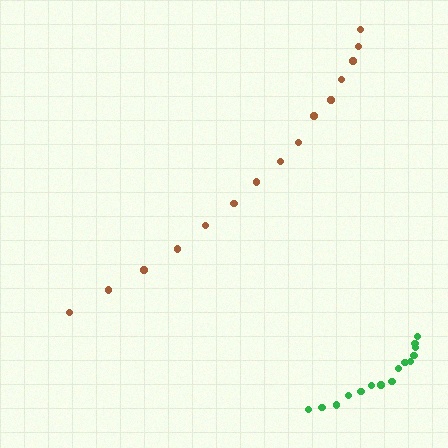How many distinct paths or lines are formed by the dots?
There are 2 distinct paths.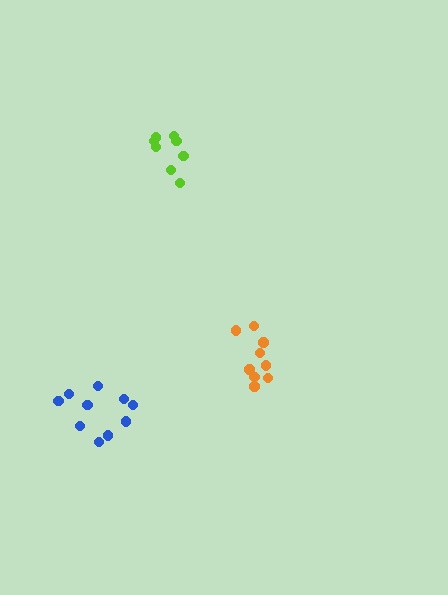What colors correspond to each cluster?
The clusters are colored: orange, lime, blue.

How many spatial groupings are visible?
There are 3 spatial groupings.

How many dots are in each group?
Group 1: 9 dots, Group 2: 8 dots, Group 3: 10 dots (27 total).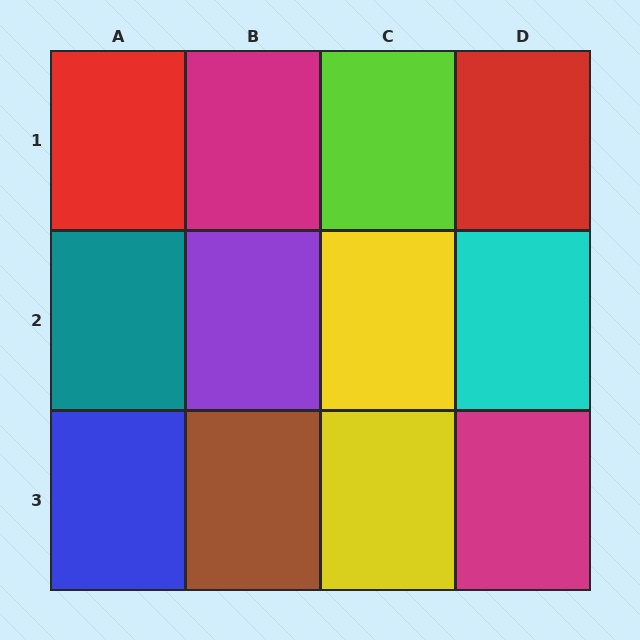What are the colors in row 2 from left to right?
Teal, purple, yellow, cyan.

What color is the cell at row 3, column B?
Brown.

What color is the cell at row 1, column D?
Red.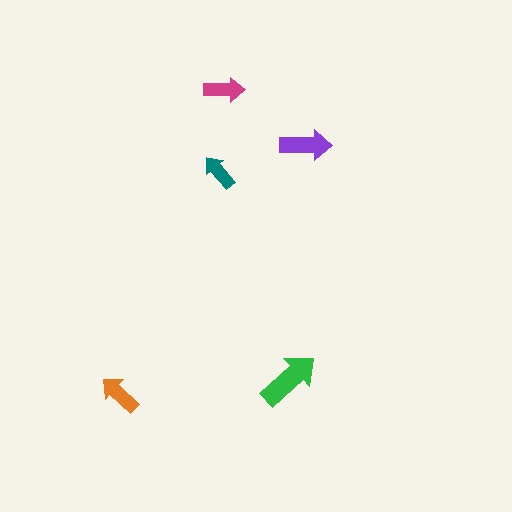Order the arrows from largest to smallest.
the green one, the purple one, the orange one, the magenta one, the teal one.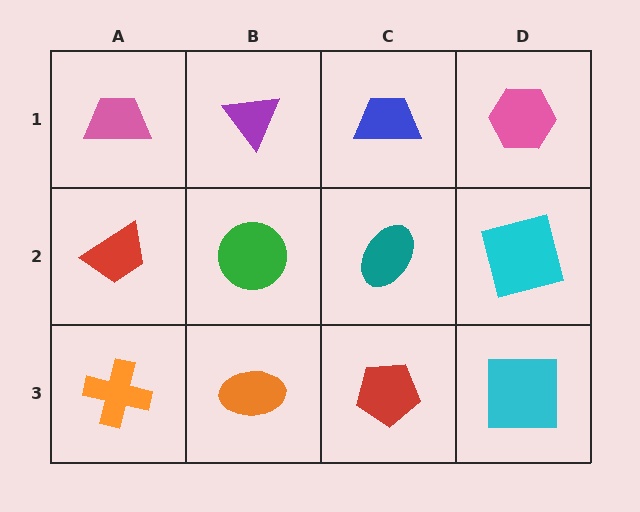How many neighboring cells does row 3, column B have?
3.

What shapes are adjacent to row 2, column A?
A pink trapezoid (row 1, column A), an orange cross (row 3, column A), a green circle (row 2, column B).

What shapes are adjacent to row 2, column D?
A pink hexagon (row 1, column D), a cyan square (row 3, column D), a teal ellipse (row 2, column C).